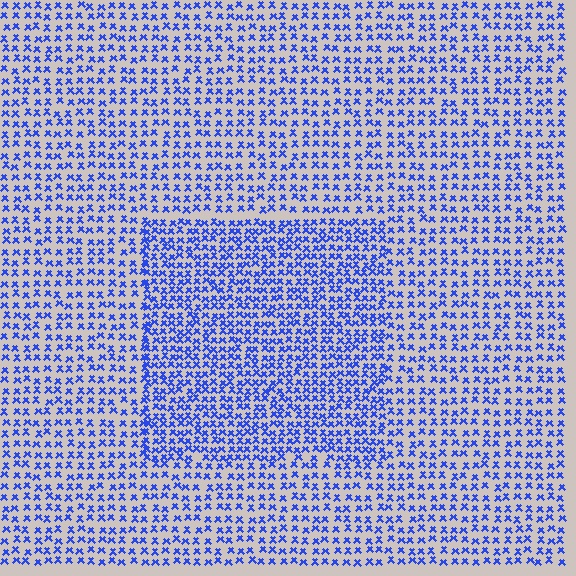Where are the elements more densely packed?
The elements are more densely packed inside the rectangle boundary.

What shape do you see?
I see a rectangle.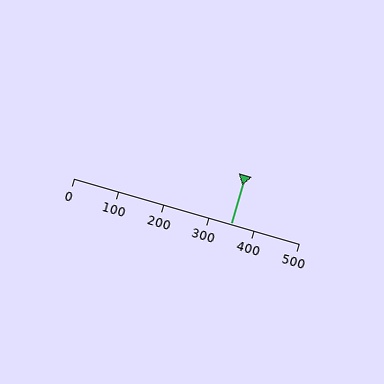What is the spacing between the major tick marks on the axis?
The major ticks are spaced 100 apart.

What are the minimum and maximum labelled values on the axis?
The axis runs from 0 to 500.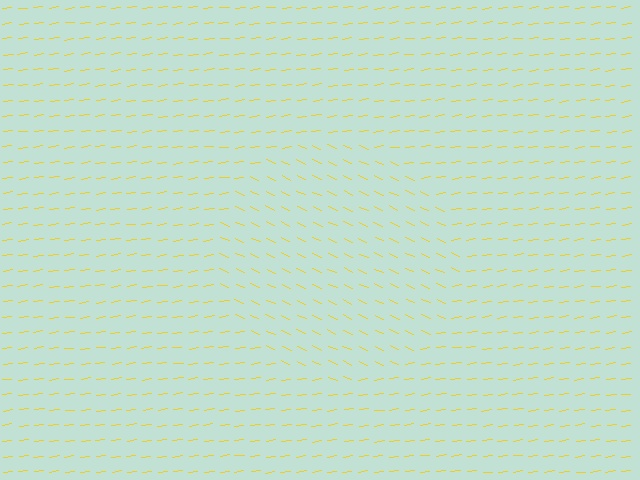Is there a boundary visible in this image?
Yes, there is a texture boundary formed by a change in line orientation.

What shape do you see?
I see a circle.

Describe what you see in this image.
The image is filled with small yellow line segments. A circle region in the image has lines oriented differently from the surrounding lines, creating a visible texture boundary.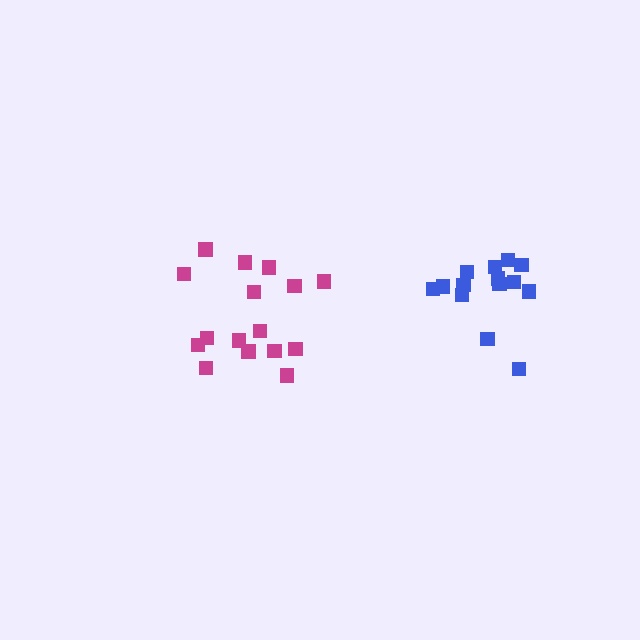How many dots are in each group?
Group 1: 14 dots, Group 2: 16 dots (30 total).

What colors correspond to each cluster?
The clusters are colored: blue, magenta.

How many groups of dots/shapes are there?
There are 2 groups.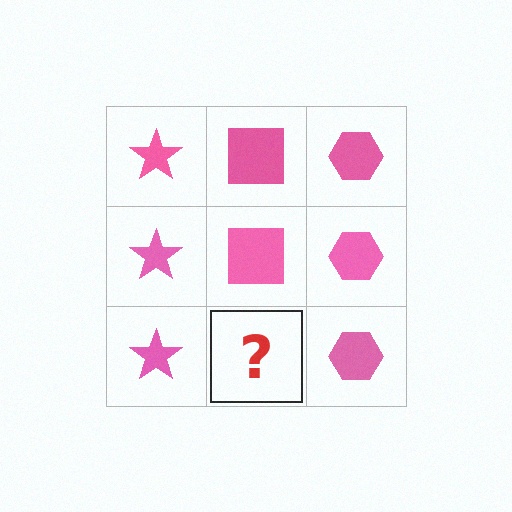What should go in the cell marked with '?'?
The missing cell should contain a pink square.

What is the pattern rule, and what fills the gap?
The rule is that each column has a consistent shape. The gap should be filled with a pink square.